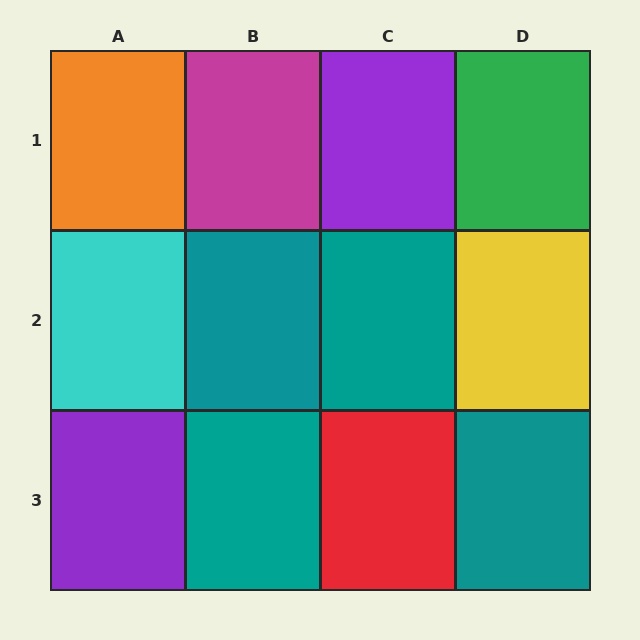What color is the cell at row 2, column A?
Cyan.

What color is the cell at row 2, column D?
Yellow.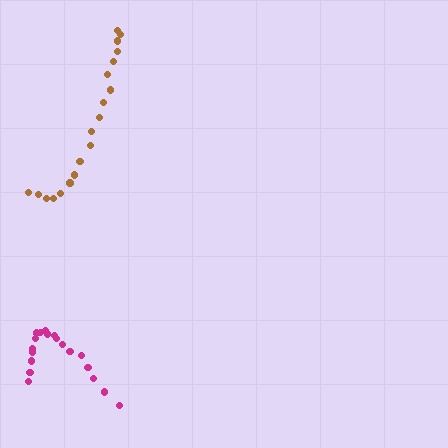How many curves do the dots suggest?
There are 2 distinct paths.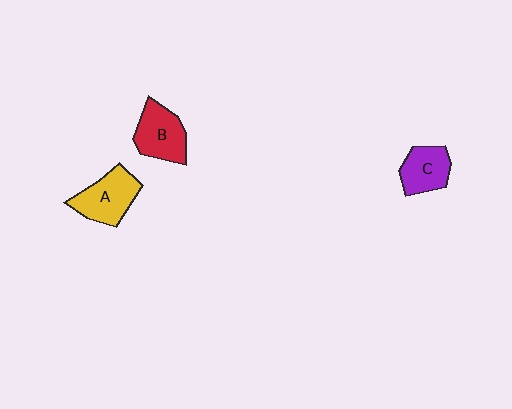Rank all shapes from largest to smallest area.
From largest to smallest: A (yellow), B (red), C (purple).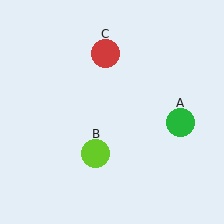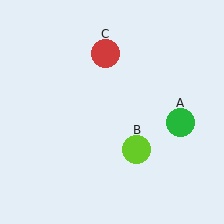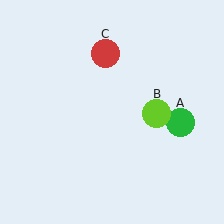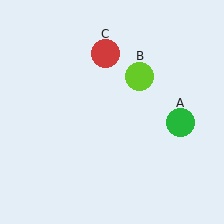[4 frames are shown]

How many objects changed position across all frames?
1 object changed position: lime circle (object B).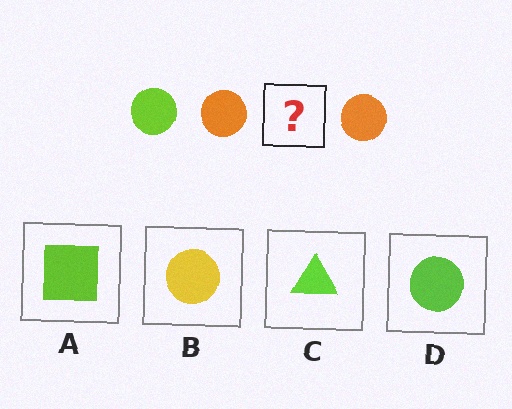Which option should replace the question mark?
Option D.